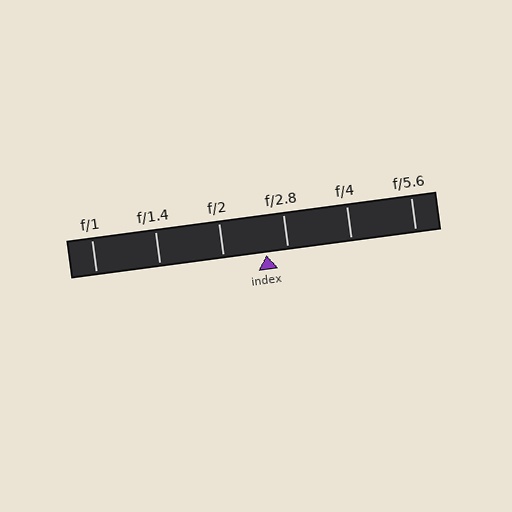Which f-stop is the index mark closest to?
The index mark is closest to f/2.8.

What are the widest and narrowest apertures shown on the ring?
The widest aperture shown is f/1 and the narrowest is f/5.6.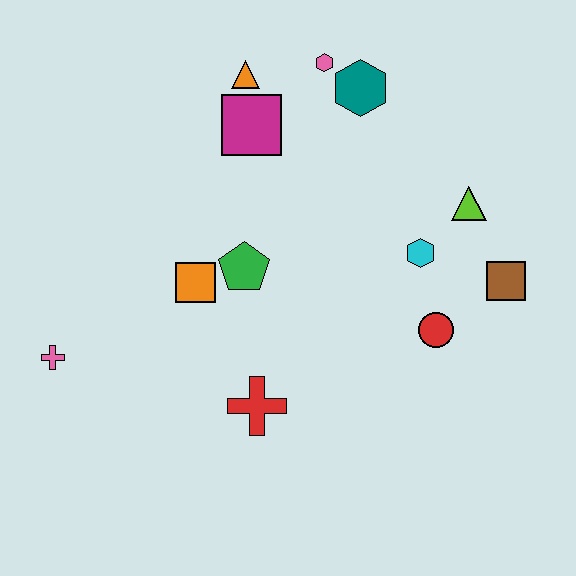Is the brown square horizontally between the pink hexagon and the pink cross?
No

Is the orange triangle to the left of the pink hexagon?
Yes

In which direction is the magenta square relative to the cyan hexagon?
The magenta square is to the left of the cyan hexagon.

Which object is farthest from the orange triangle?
The pink cross is farthest from the orange triangle.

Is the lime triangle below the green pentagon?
No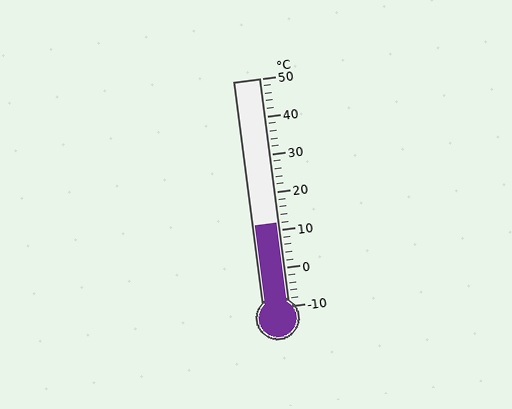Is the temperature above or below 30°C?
The temperature is below 30°C.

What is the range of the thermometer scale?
The thermometer scale ranges from -10°C to 50°C.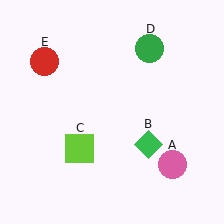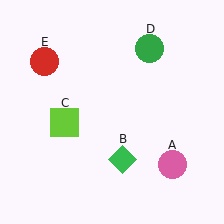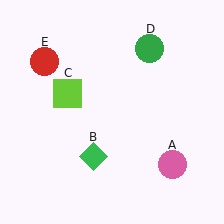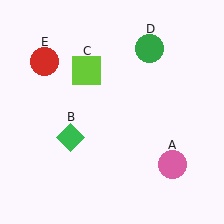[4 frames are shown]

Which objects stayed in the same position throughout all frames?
Pink circle (object A) and green circle (object D) and red circle (object E) remained stationary.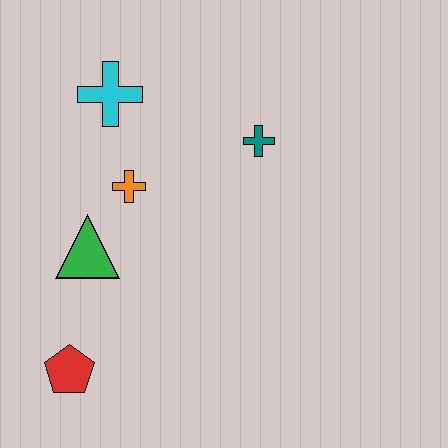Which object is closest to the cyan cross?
The orange cross is closest to the cyan cross.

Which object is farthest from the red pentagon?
The teal cross is farthest from the red pentagon.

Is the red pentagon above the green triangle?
No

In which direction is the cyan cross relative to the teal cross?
The cyan cross is to the left of the teal cross.